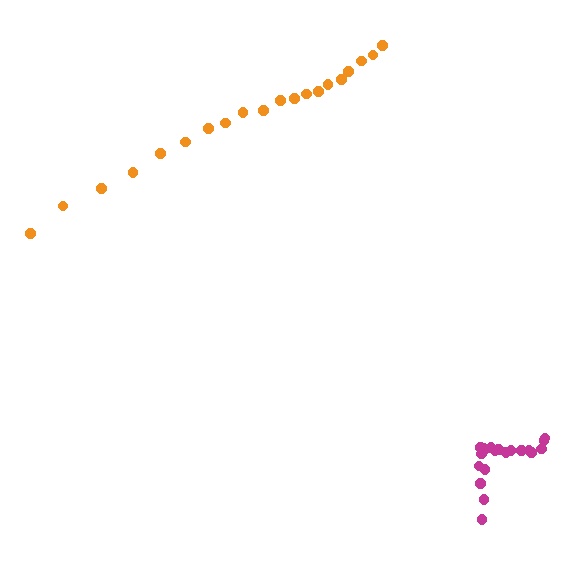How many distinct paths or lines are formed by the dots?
There are 2 distinct paths.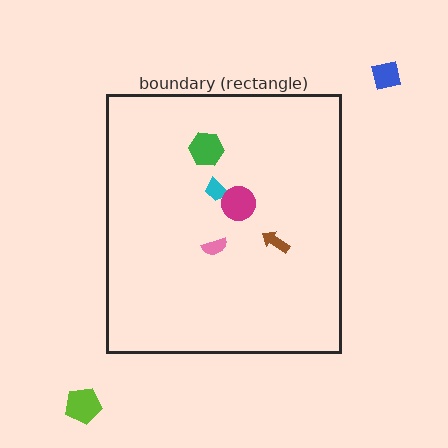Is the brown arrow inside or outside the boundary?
Inside.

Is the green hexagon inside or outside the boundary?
Inside.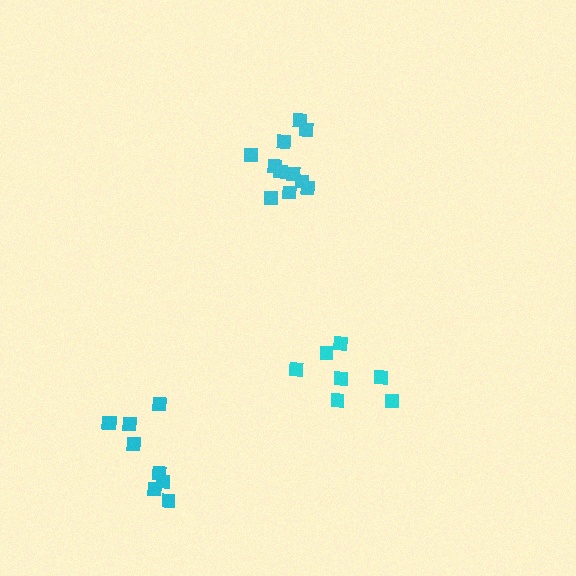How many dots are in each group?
Group 1: 7 dots, Group 2: 11 dots, Group 3: 9 dots (27 total).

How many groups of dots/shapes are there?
There are 3 groups.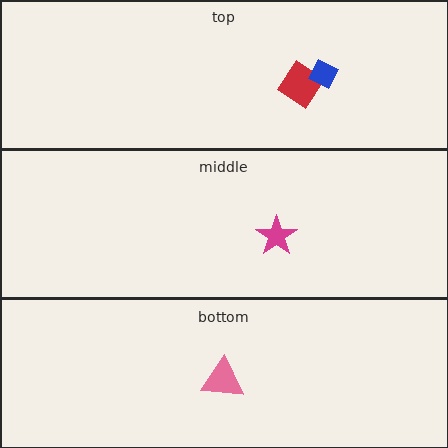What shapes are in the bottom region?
The pink triangle.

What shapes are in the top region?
The red diamond, the blue diamond.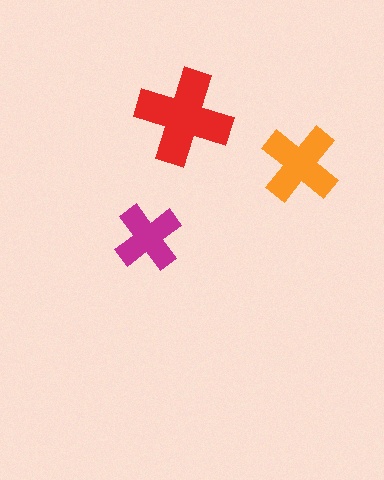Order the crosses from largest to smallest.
the red one, the orange one, the magenta one.